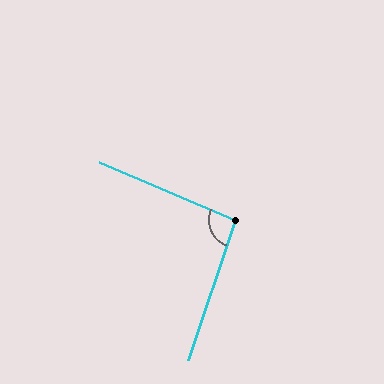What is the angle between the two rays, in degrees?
Approximately 94 degrees.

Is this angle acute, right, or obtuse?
It is approximately a right angle.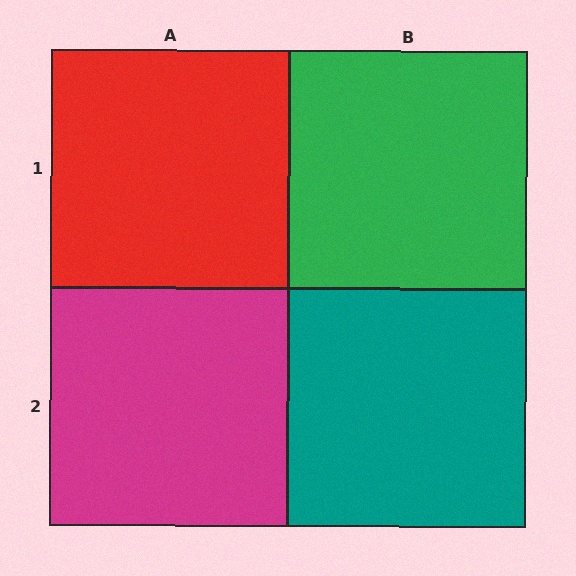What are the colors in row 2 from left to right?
Magenta, teal.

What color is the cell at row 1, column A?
Red.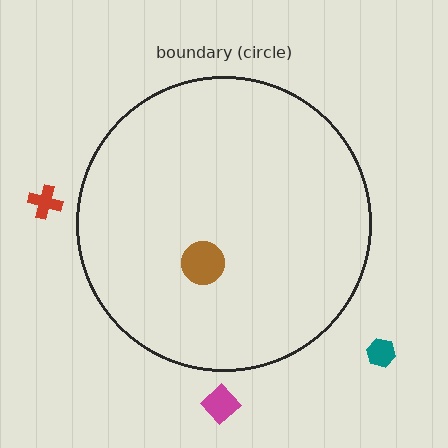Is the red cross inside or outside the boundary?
Outside.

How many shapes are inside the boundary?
1 inside, 3 outside.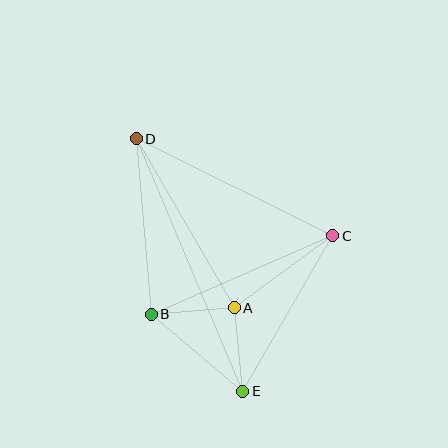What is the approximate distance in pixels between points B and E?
The distance between B and E is approximately 120 pixels.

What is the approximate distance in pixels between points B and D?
The distance between B and D is approximately 176 pixels.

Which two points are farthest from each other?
Points D and E are farthest from each other.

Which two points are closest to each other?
Points A and B are closest to each other.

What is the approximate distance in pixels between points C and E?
The distance between C and E is approximately 180 pixels.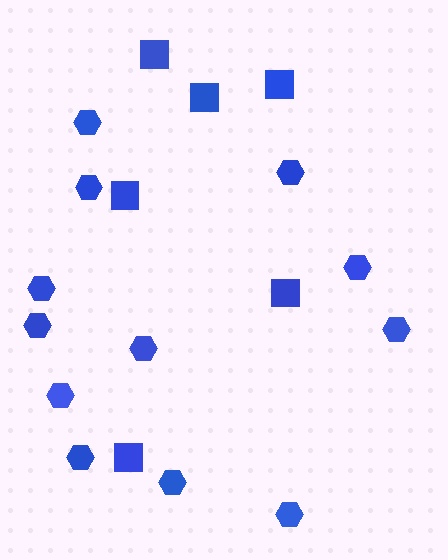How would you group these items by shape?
There are 2 groups: one group of hexagons (12) and one group of squares (6).